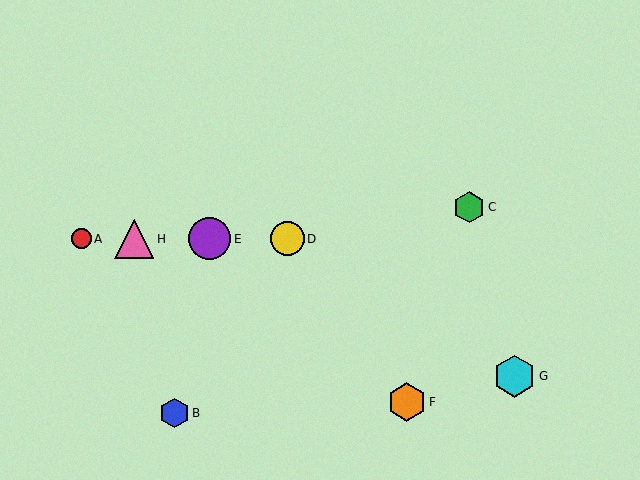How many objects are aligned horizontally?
4 objects (A, D, E, H) are aligned horizontally.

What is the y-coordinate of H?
Object H is at y≈239.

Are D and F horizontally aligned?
No, D is at y≈239 and F is at y≈402.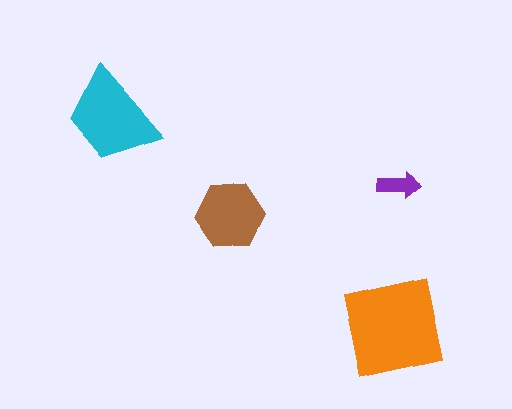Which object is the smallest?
The purple arrow.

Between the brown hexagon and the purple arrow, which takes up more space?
The brown hexagon.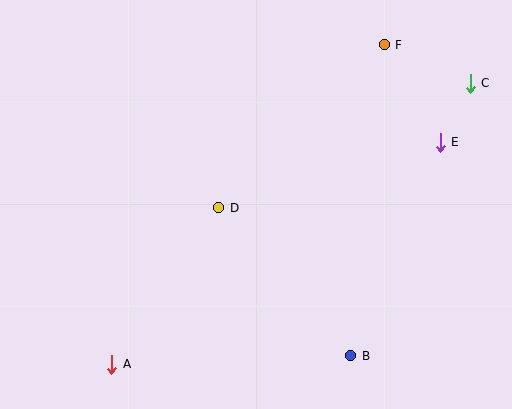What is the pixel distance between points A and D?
The distance between A and D is 190 pixels.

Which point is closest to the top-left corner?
Point D is closest to the top-left corner.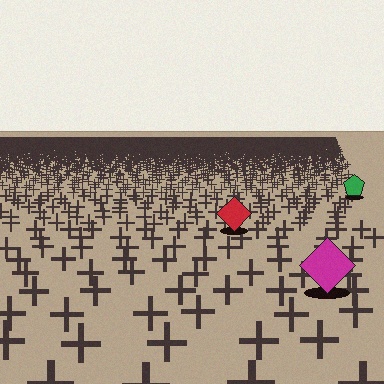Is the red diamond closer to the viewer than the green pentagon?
Yes. The red diamond is closer — you can tell from the texture gradient: the ground texture is coarser near it.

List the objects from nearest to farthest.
From nearest to farthest: the magenta diamond, the red diamond, the green pentagon.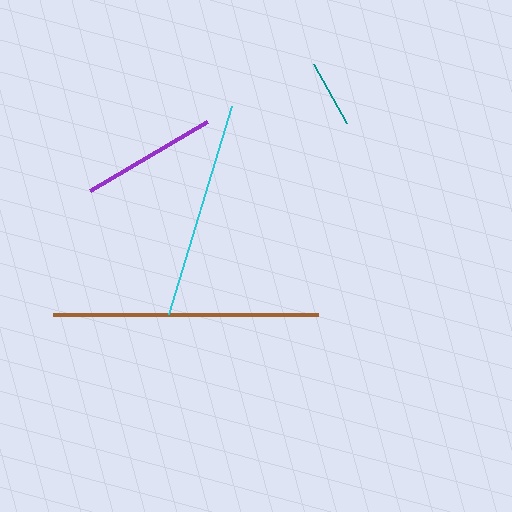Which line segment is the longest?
The brown line is the longest at approximately 265 pixels.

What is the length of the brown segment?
The brown segment is approximately 265 pixels long.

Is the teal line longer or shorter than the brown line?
The brown line is longer than the teal line.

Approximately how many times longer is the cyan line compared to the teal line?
The cyan line is approximately 3.2 times the length of the teal line.